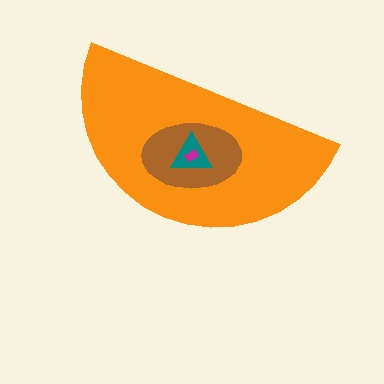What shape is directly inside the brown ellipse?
The teal triangle.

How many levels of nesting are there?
4.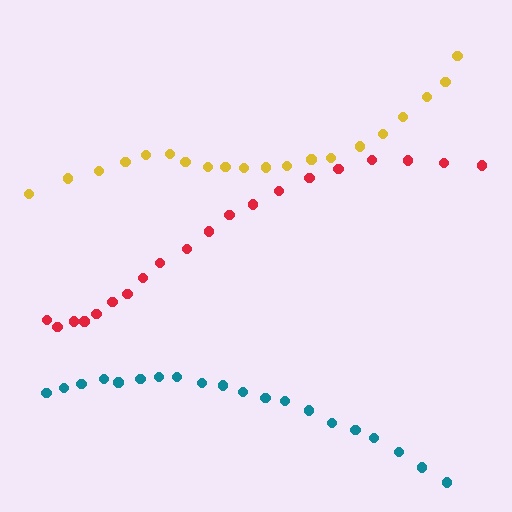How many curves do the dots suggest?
There are 3 distinct paths.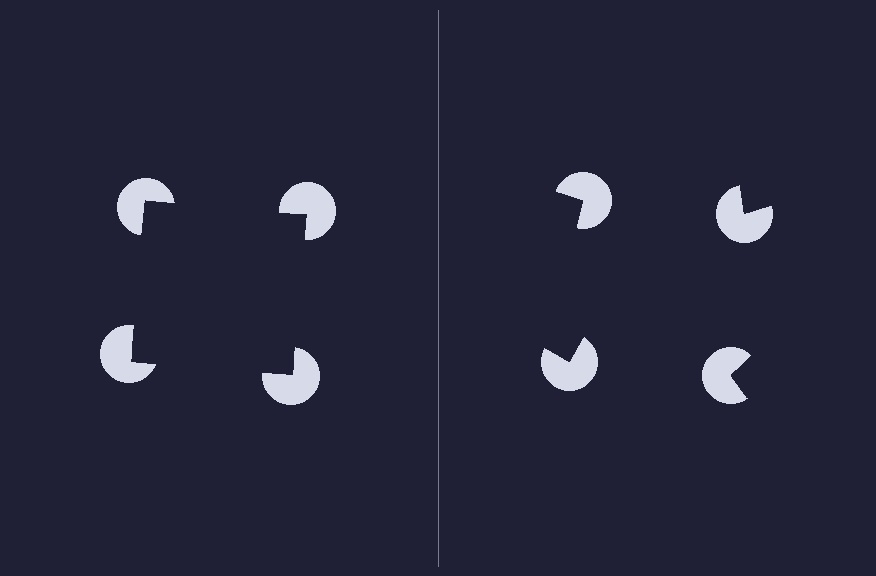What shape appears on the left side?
An illusory square.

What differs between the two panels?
The pac-man discs are positioned identically on both sides; only the wedge orientations differ. On the left they align to a square; on the right they are misaligned.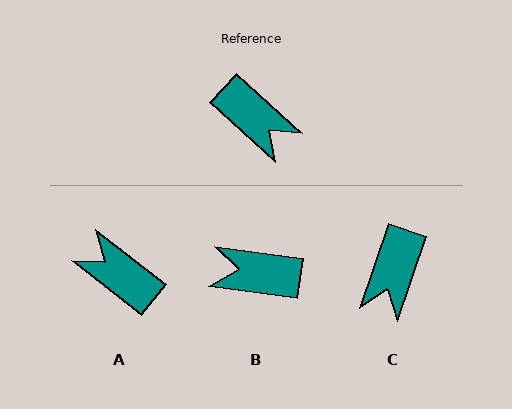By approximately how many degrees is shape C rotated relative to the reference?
Approximately 67 degrees clockwise.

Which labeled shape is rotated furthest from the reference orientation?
A, about 176 degrees away.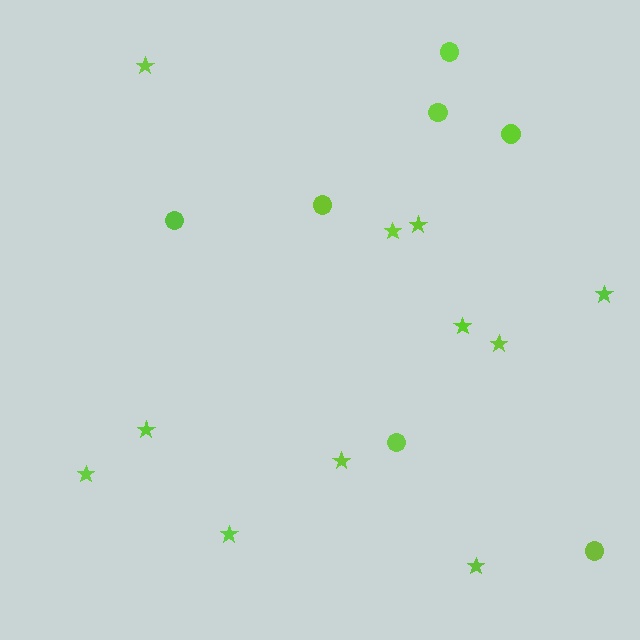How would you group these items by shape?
There are 2 groups: one group of stars (11) and one group of circles (7).